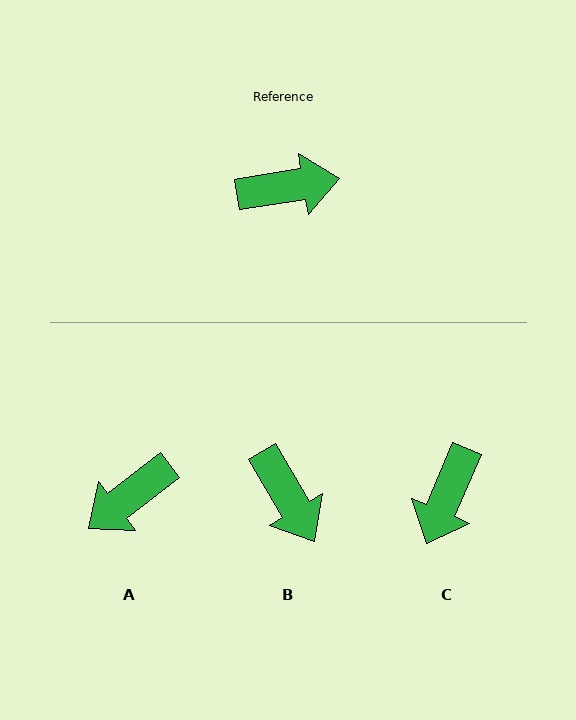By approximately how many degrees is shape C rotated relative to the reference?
Approximately 122 degrees clockwise.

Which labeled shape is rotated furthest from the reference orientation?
A, about 151 degrees away.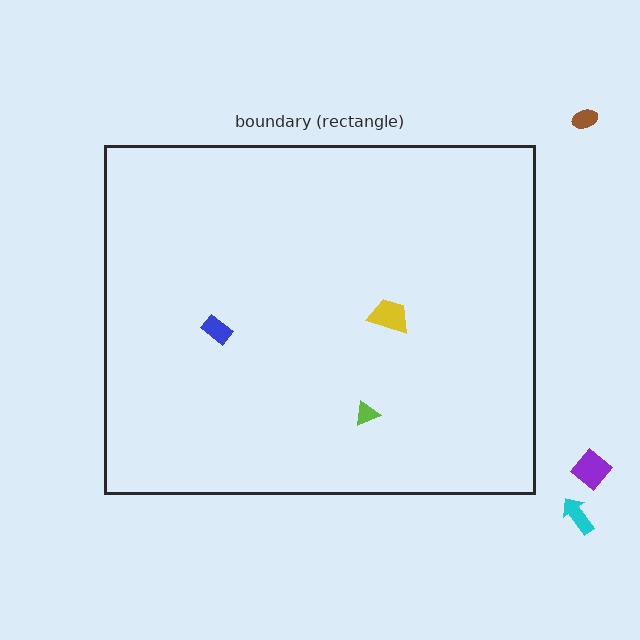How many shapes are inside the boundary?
3 inside, 3 outside.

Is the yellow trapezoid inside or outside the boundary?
Inside.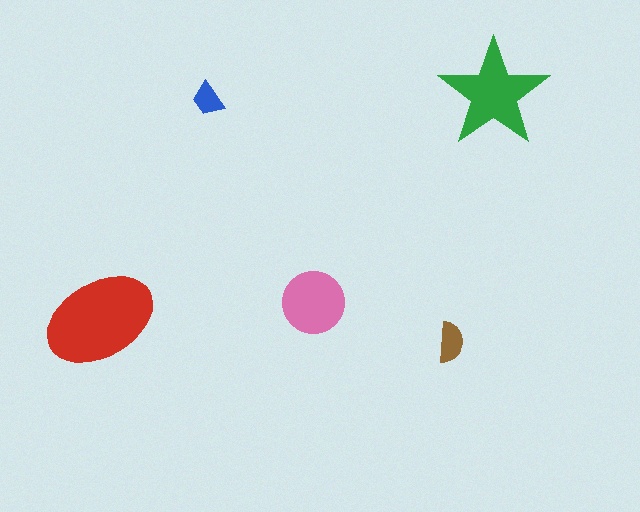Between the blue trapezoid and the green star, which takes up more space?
The green star.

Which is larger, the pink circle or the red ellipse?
The red ellipse.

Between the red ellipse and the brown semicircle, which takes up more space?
The red ellipse.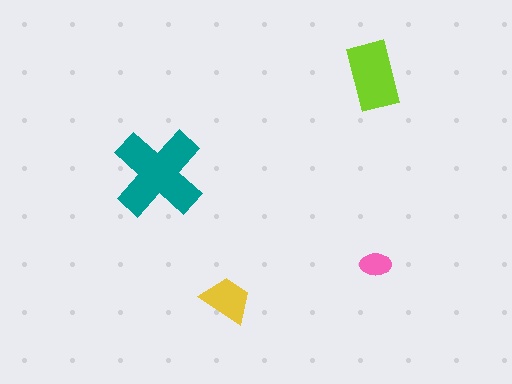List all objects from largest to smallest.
The teal cross, the lime rectangle, the yellow trapezoid, the pink ellipse.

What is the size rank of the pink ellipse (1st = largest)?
4th.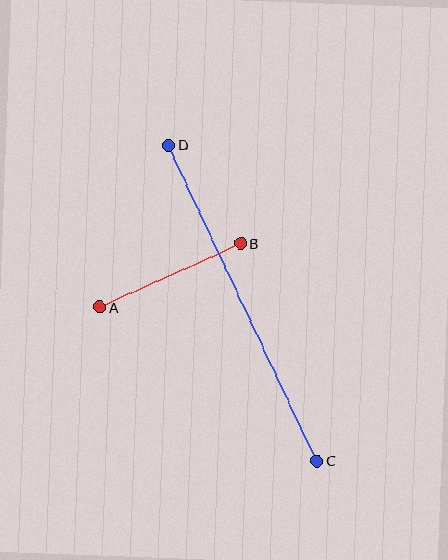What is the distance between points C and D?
The distance is approximately 349 pixels.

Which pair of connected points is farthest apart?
Points C and D are farthest apart.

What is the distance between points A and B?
The distance is approximately 154 pixels.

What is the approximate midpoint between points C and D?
The midpoint is at approximately (243, 303) pixels.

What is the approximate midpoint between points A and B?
The midpoint is at approximately (170, 275) pixels.